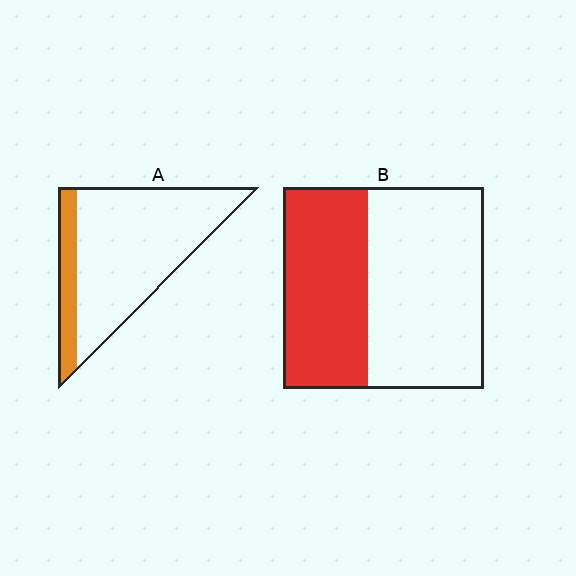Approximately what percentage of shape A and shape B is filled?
A is approximately 20% and B is approximately 40%.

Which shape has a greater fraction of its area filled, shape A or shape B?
Shape B.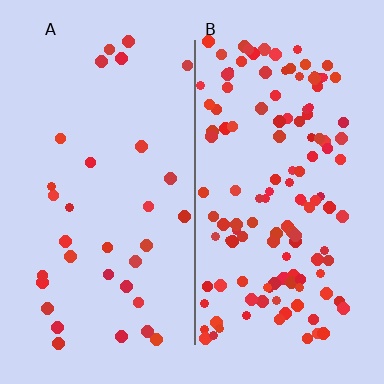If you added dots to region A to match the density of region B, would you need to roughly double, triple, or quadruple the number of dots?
Approximately quadruple.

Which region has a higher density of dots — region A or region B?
B (the right).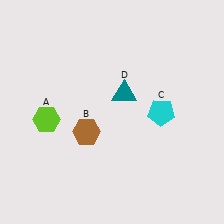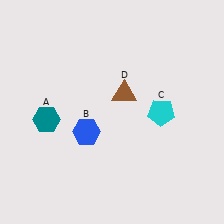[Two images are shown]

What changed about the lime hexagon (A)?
In Image 1, A is lime. In Image 2, it changed to teal.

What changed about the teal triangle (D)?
In Image 1, D is teal. In Image 2, it changed to brown.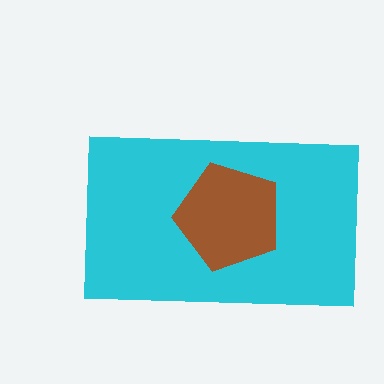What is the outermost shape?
The cyan rectangle.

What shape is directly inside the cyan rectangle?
The brown pentagon.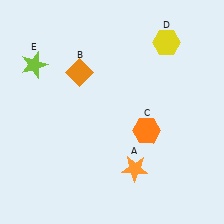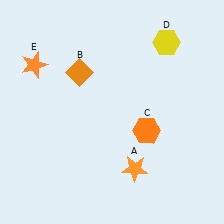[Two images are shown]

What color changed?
The star (E) changed from lime in Image 1 to orange in Image 2.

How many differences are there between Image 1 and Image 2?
There is 1 difference between the two images.